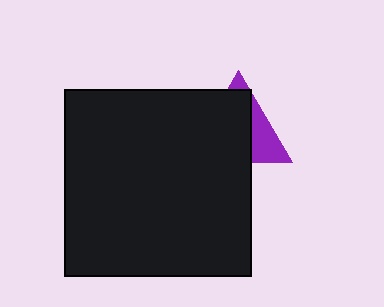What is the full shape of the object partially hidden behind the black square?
The partially hidden object is a purple triangle.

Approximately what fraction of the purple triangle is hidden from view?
Roughly 66% of the purple triangle is hidden behind the black square.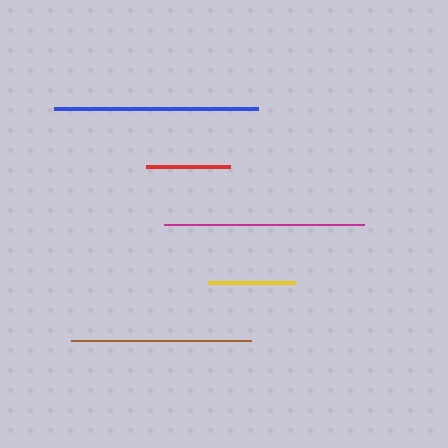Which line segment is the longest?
The blue line is the longest at approximately 203 pixels.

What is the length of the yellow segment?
The yellow segment is approximately 87 pixels long.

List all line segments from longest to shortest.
From longest to shortest: blue, magenta, brown, yellow, red.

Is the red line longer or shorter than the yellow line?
The yellow line is longer than the red line.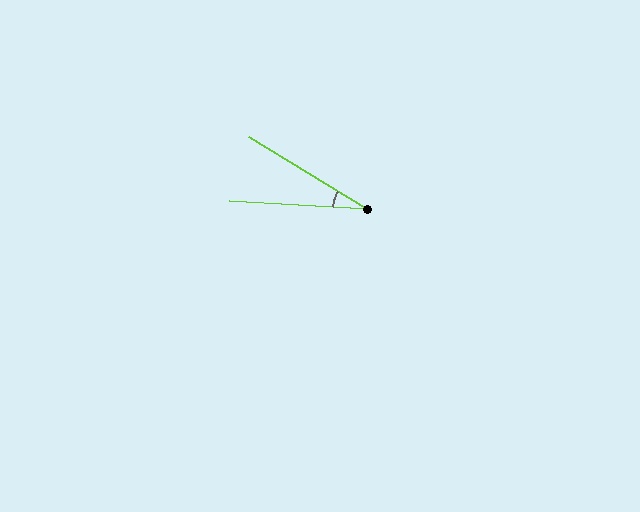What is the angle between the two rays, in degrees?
Approximately 28 degrees.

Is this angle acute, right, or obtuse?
It is acute.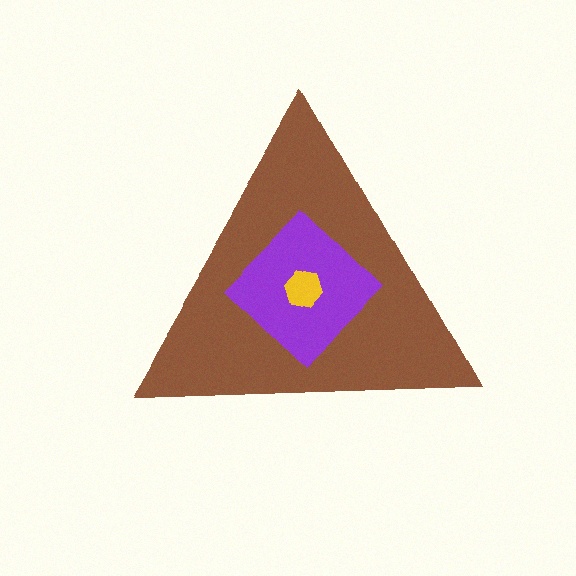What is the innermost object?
The yellow hexagon.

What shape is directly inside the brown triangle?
The purple diamond.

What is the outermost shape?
The brown triangle.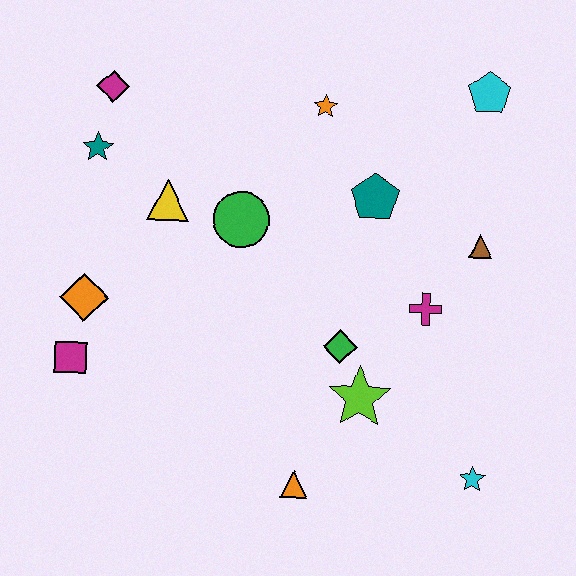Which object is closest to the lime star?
The green diamond is closest to the lime star.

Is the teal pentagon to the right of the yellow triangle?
Yes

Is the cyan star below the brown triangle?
Yes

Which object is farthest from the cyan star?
The magenta diamond is farthest from the cyan star.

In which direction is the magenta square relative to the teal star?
The magenta square is below the teal star.